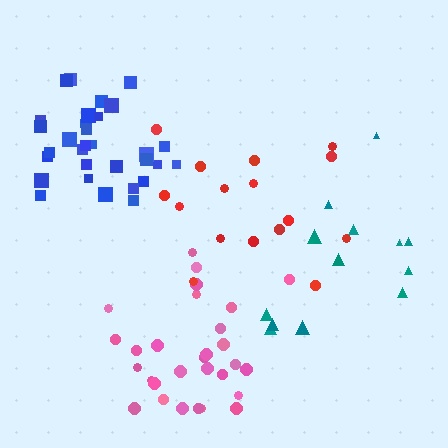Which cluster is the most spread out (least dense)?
Red.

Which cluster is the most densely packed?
Blue.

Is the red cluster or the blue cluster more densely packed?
Blue.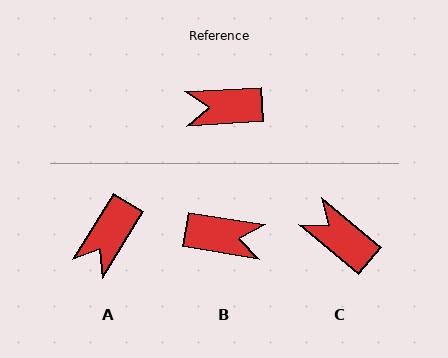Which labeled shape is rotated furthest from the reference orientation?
B, about 168 degrees away.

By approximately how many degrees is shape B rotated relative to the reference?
Approximately 168 degrees counter-clockwise.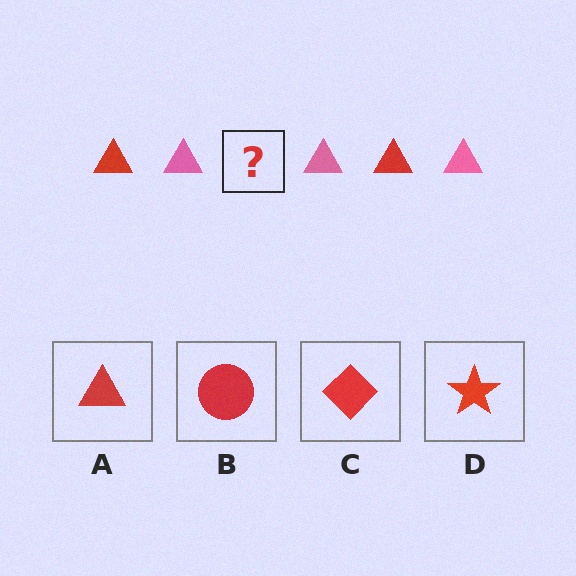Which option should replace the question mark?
Option A.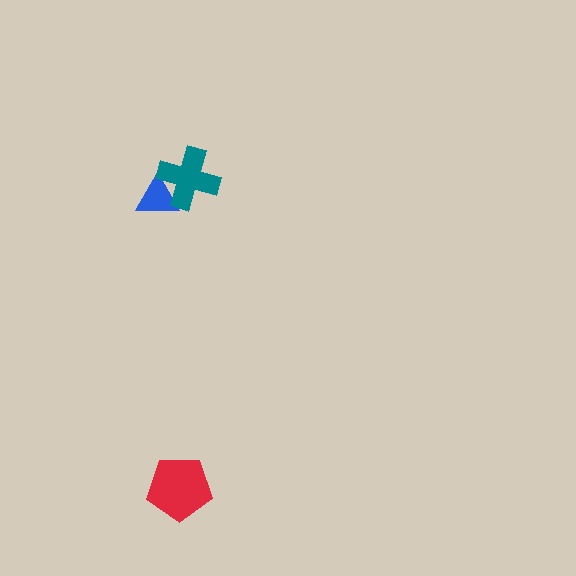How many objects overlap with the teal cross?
1 object overlaps with the teal cross.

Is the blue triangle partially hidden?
Yes, it is partially covered by another shape.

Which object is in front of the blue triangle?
The teal cross is in front of the blue triangle.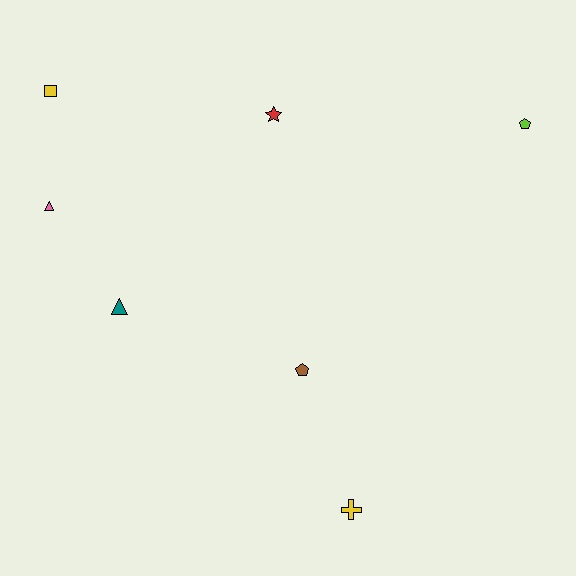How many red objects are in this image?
There is 1 red object.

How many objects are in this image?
There are 7 objects.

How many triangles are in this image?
There are 2 triangles.